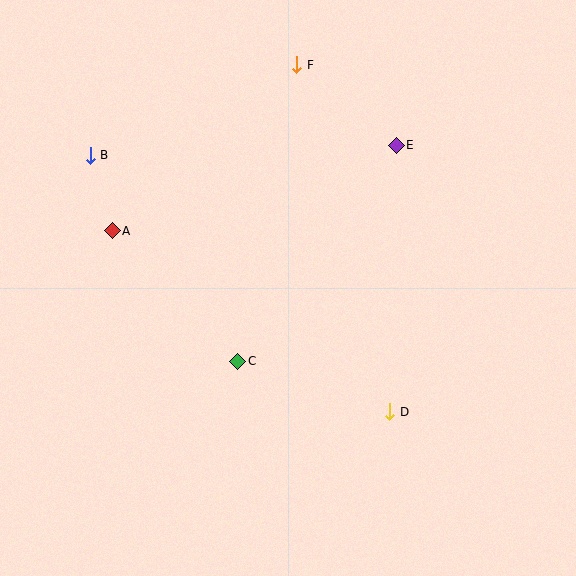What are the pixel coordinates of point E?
Point E is at (396, 145).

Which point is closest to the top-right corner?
Point E is closest to the top-right corner.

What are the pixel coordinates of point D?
Point D is at (390, 412).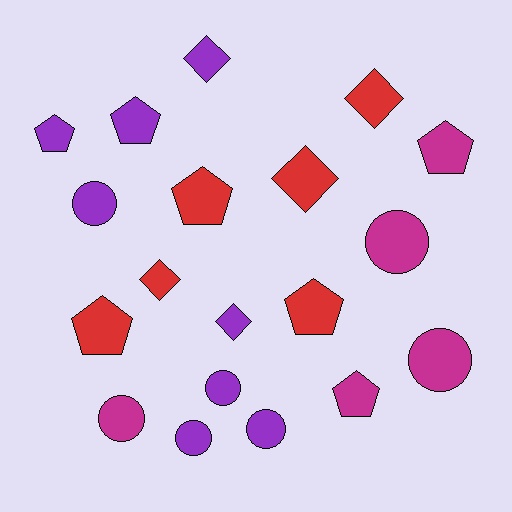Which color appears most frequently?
Purple, with 8 objects.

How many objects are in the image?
There are 19 objects.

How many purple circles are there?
There are 4 purple circles.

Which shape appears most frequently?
Circle, with 7 objects.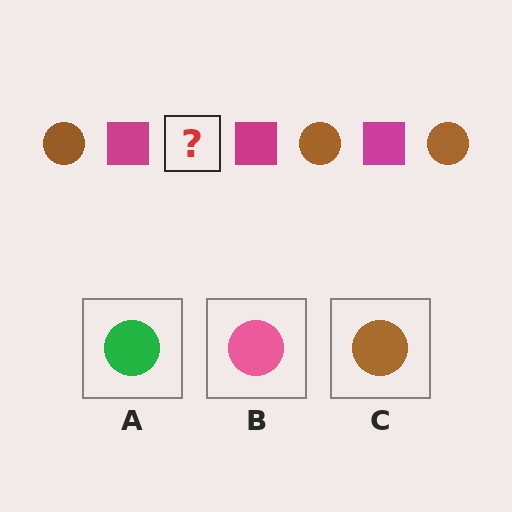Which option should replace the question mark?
Option C.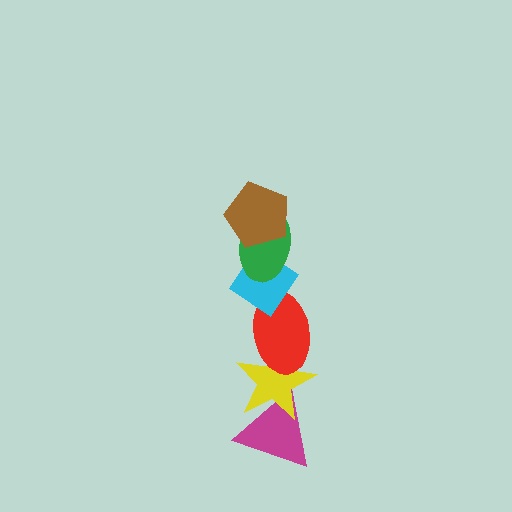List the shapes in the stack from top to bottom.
From top to bottom: the brown pentagon, the green ellipse, the cyan diamond, the red ellipse, the yellow star, the magenta triangle.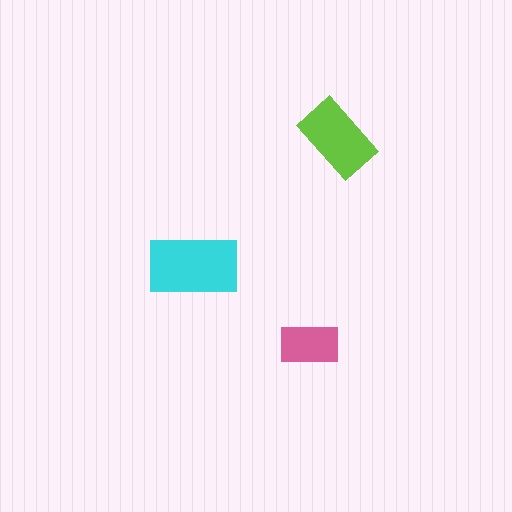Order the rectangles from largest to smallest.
the cyan one, the lime one, the pink one.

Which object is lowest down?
The pink rectangle is bottommost.